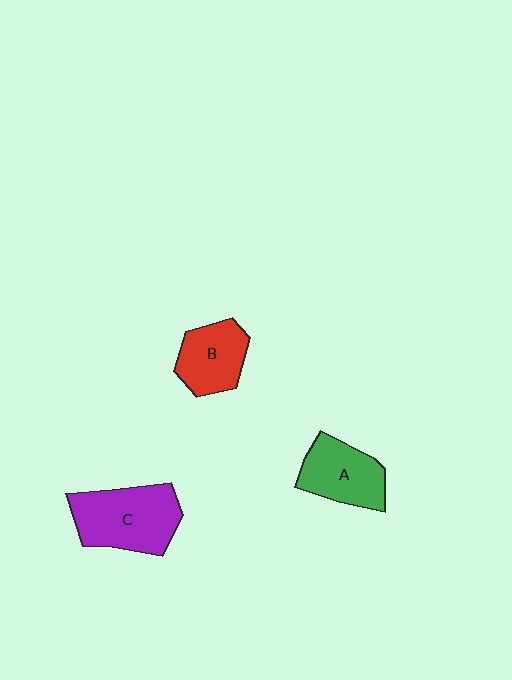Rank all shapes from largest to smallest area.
From largest to smallest: C (purple), A (green), B (red).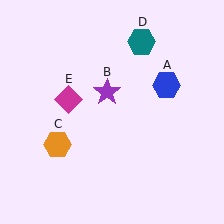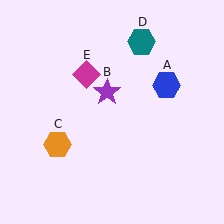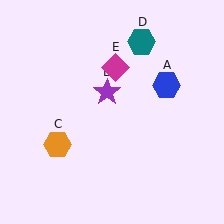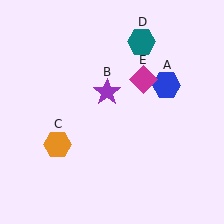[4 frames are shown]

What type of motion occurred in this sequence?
The magenta diamond (object E) rotated clockwise around the center of the scene.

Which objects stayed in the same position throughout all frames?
Blue hexagon (object A) and purple star (object B) and orange hexagon (object C) and teal hexagon (object D) remained stationary.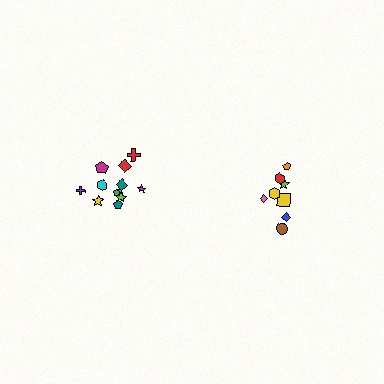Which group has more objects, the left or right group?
The left group.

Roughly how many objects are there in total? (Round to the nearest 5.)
Roughly 20 objects in total.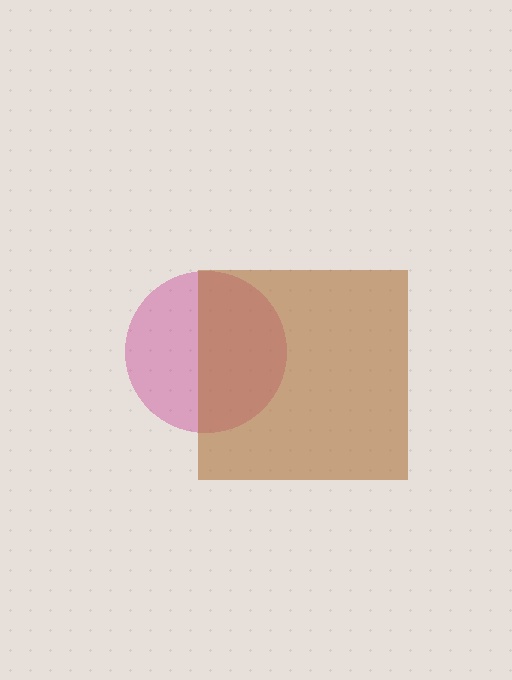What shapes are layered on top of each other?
The layered shapes are: a magenta circle, a brown square.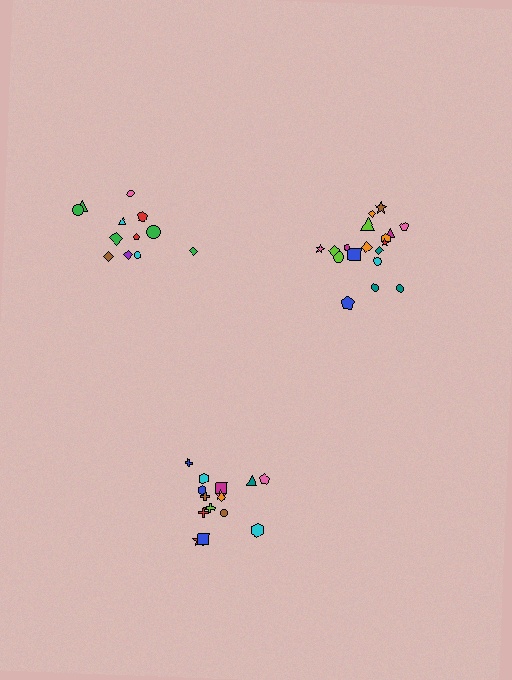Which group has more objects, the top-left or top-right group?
The top-right group.